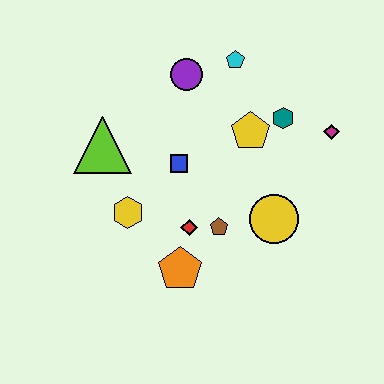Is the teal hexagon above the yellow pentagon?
Yes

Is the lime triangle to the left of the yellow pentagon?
Yes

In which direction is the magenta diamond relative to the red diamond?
The magenta diamond is to the right of the red diamond.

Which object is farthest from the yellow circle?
The lime triangle is farthest from the yellow circle.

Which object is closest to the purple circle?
The cyan pentagon is closest to the purple circle.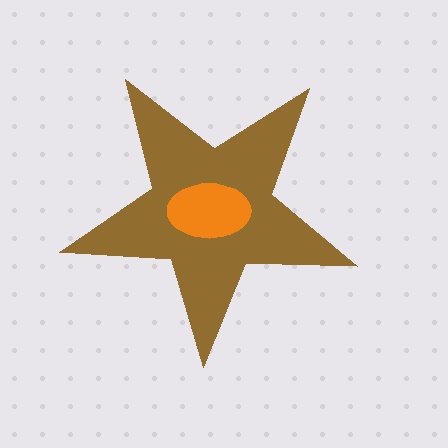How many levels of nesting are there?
2.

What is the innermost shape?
The orange ellipse.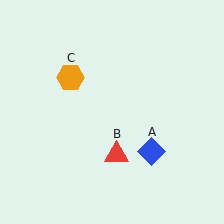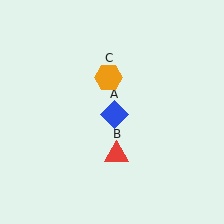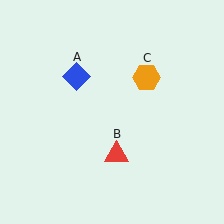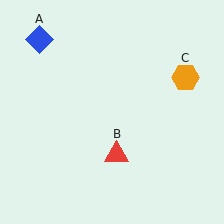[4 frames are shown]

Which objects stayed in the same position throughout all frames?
Red triangle (object B) remained stationary.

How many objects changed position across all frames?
2 objects changed position: blue diamond (object A), orange hexagon (object C).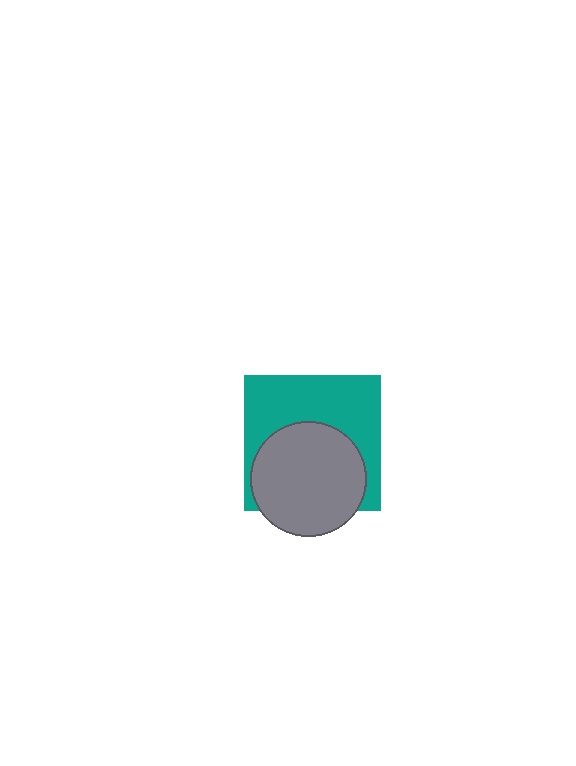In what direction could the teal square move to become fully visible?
The teal square could move up. That would shift it out from behind the gray circle entirely.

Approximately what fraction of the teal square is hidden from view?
Roughly 47% of the teal square is hidden behind the gray circle.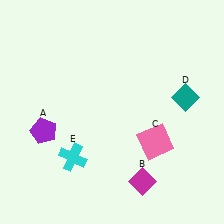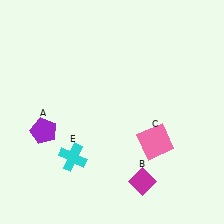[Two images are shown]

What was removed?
The teal diamond (D) was removed in Image 2.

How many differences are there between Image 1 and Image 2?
There is 1 difference between the two images.